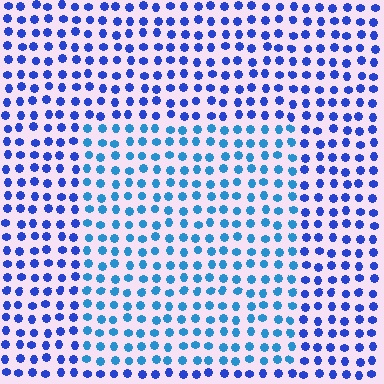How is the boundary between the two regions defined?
The boundary is defined purely by a slight shift in hue (about 29 degrees). Spacing, size, and orientation are identical on both sides.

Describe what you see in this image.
The image is filled with small blue elements in a uniform arrangement. A rectangle-shaped region is visible where the elements are tinted to a slightly different hue, forming a subtle color boundary.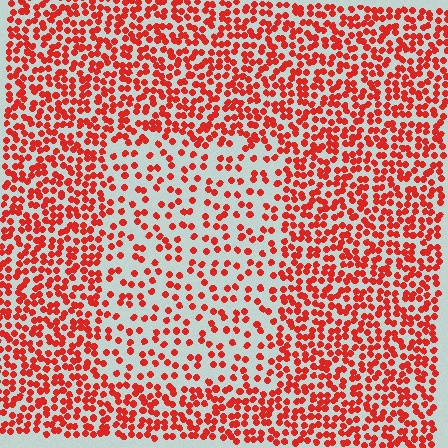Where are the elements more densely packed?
The elements are more densely packed outside the rectangle boundary.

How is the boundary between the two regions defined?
The boundary is defined by a change in element density (approximately 2.1x ratio). All elements are the same color, size, and shape.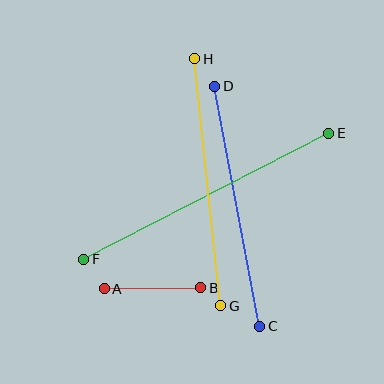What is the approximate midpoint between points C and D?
The midpoint is at approximately (237, 206) pixels.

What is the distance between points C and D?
The distance is approximately 244 pixels.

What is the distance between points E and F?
The distance is approximately 275 pixels.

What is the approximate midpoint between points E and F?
The midpoint is at approximately (206, 196) pixels.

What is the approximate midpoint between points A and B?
The midpoint is at approximately (153, 288) pixels.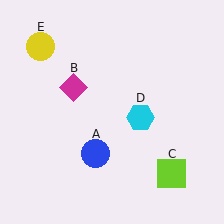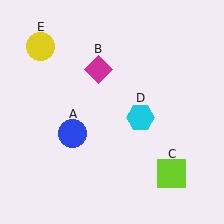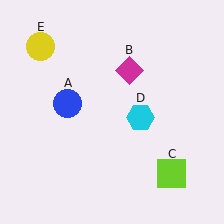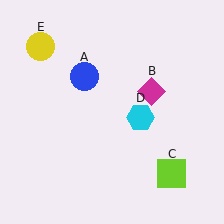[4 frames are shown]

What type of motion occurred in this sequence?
The blue circle (object A), magenta diamond (object B) rotated clockwise around the center of the scene.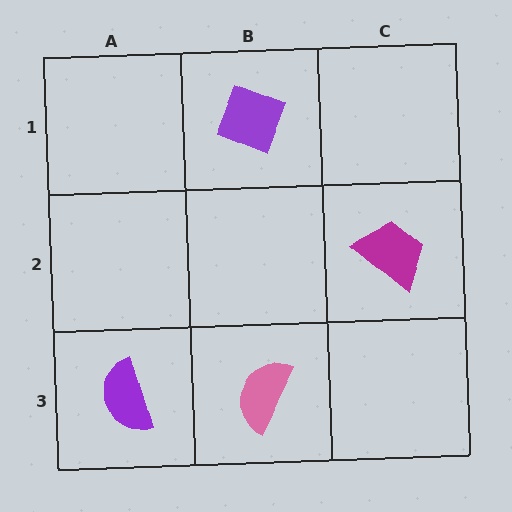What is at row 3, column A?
A purple semicircle.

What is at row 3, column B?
A pink semicircle.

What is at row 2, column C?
A magenta trapezoid.